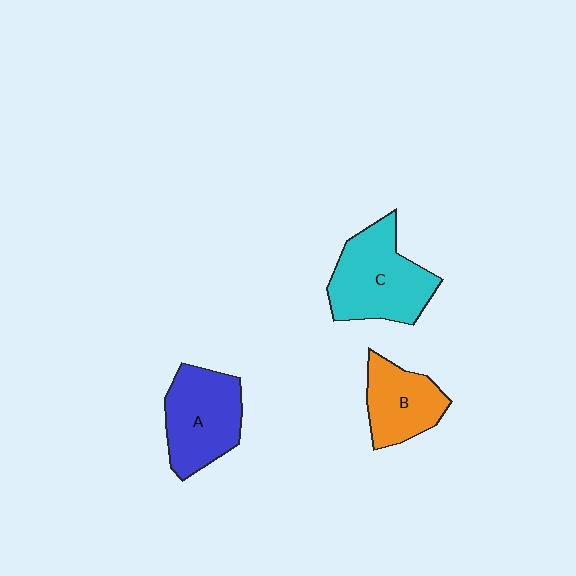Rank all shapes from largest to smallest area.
From largest to smallest: C (cyan), A (blue), B (orange).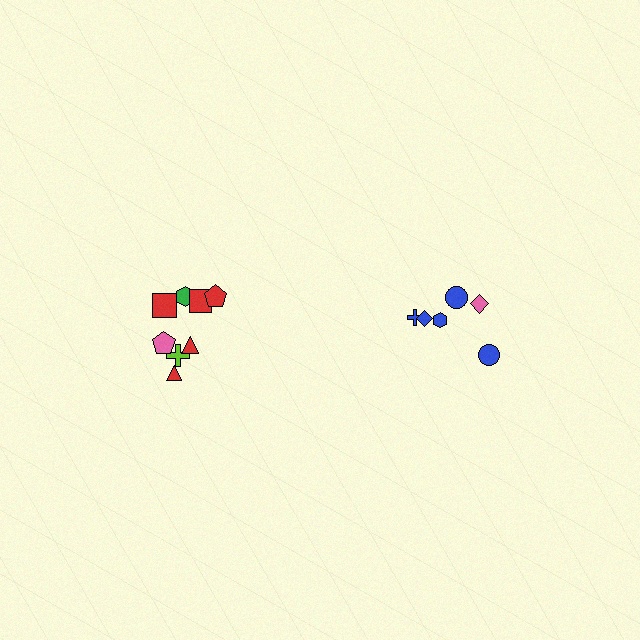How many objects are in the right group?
There are 6 objects.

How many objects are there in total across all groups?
There are 14 objects.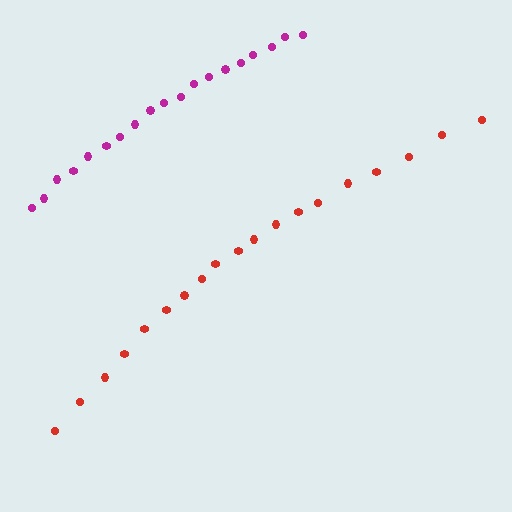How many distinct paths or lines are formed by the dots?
There are 2 distinct paths.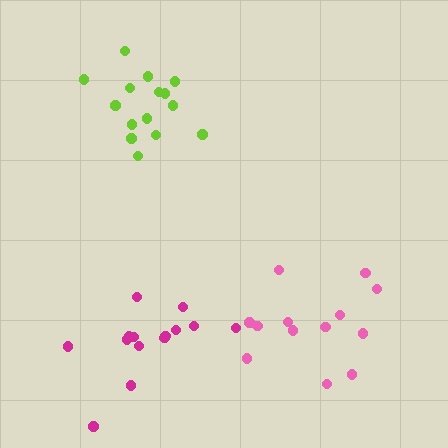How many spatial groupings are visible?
There are 3 spatial groupings.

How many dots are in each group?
Group 1: 15 dots, Group 2: 14 dots, Group 3: 13 dots (42 total).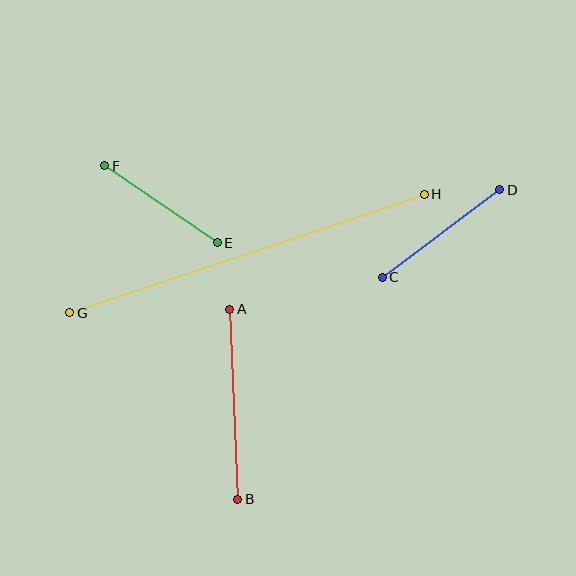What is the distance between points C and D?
The distance is approximately 147 pixels.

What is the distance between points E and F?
The distance is approximately 136 pixels.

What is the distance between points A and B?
The distance is approximately 190 pixels.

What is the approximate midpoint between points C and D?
The midpoint is at approximately (441, 233) pixels.